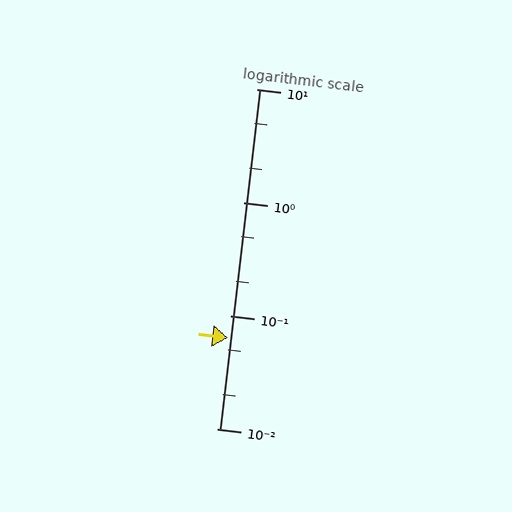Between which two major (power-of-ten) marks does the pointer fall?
The pointer is between 0.01 and 0.1.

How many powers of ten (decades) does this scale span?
The scale spans 3 decades, from 0.01 to 10.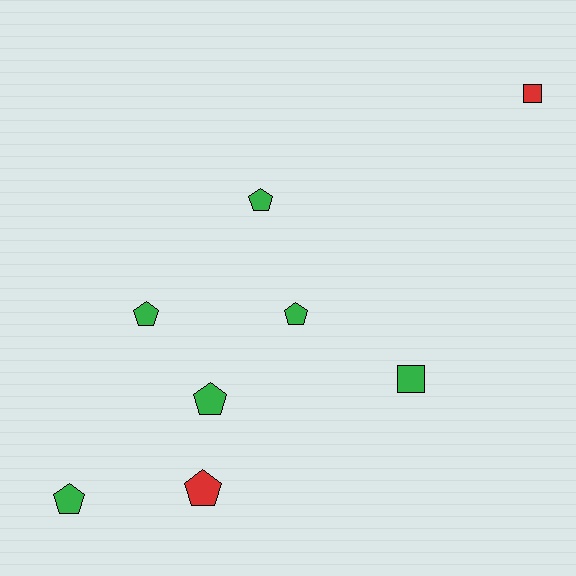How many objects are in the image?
There are 8 objects.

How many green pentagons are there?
There are 5 green pentagons.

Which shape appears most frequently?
Pentagon, with 6 objects.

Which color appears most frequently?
Green, with 6 objects.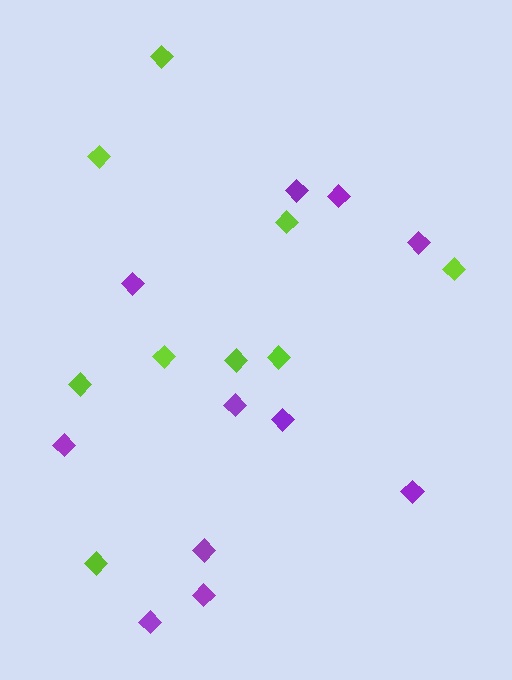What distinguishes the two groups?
There are 2 groups: one group of purple diamonds (11) and one group of lime diamonds (9).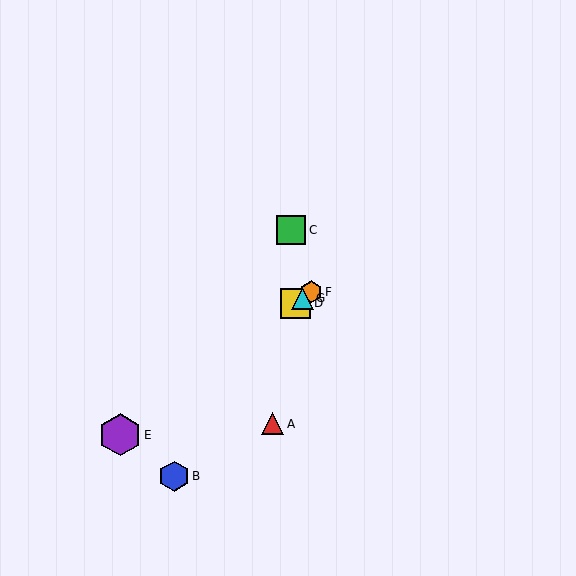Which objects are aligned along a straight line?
Objects D, E, F, G are aligned along a straight line.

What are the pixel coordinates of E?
Object E is at (120, 435).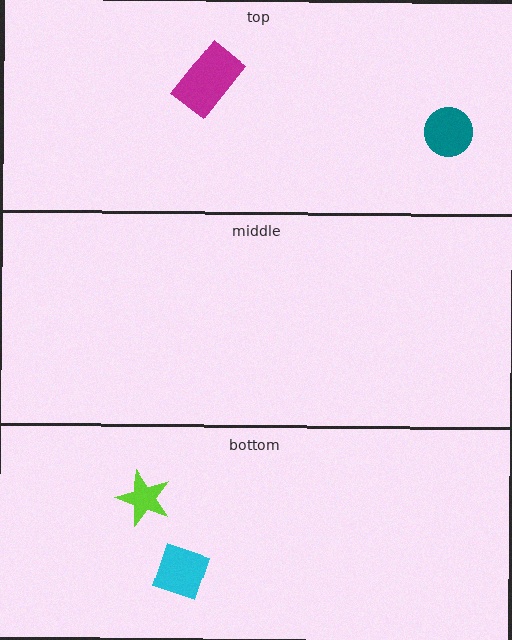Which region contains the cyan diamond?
The bottom region.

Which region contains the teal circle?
The top region.